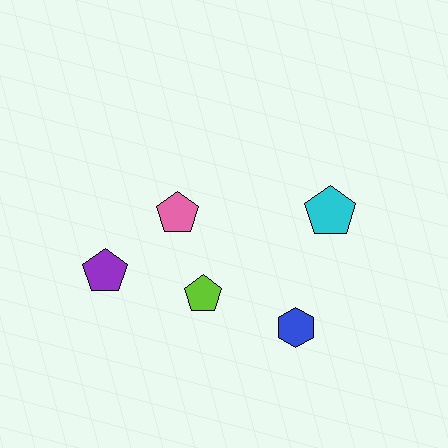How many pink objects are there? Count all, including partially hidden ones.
There is 1 pink object.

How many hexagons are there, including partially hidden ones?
There is 1 hexagon.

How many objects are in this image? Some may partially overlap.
There are 5 objects.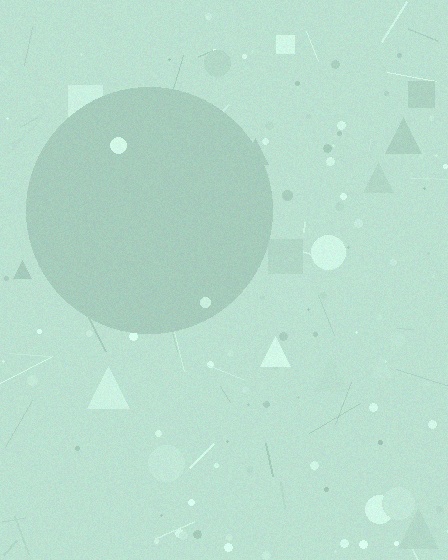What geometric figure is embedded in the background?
A circle is embedded in the background.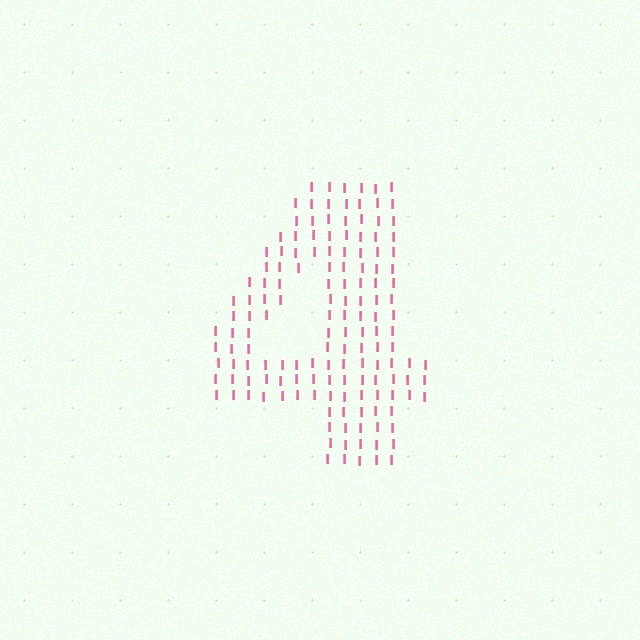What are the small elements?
The small elements are letter I's.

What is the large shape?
The large shape is the digit 4.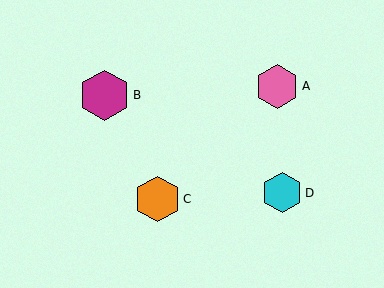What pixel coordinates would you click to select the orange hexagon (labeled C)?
Click at (157, 199) to select the orange hexagon C.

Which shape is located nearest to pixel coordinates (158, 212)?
The orange hexagon (labeled C) at (157, 199) is nearest to that location.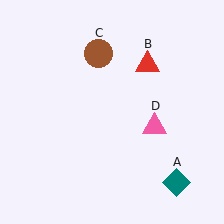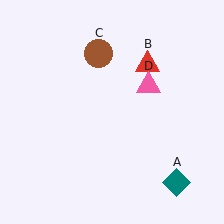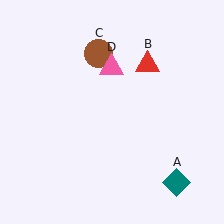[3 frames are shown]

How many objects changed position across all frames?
1 object changed position: pink triangle (object D).